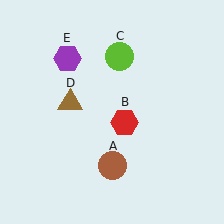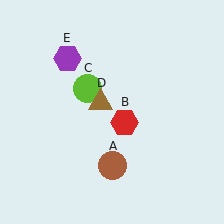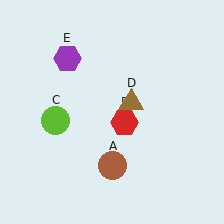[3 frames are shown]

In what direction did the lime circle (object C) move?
The lime circle (object C) moved down and to the left.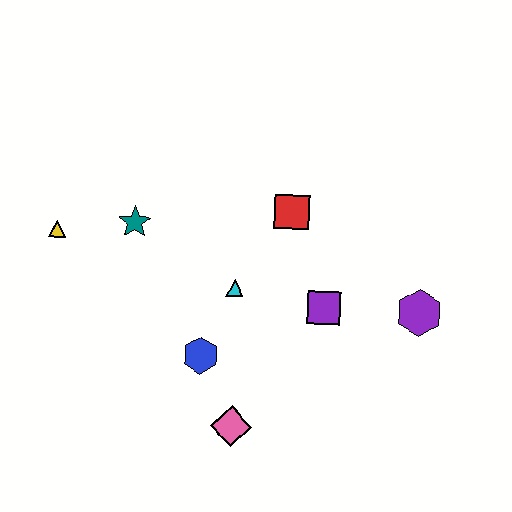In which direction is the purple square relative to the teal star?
The purple square is to the right of the teal star.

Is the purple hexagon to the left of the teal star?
No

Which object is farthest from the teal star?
The purple hexagon is farthest from the teal star.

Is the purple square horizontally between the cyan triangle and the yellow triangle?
No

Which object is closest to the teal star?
The yellow triangle is closest to the teal star.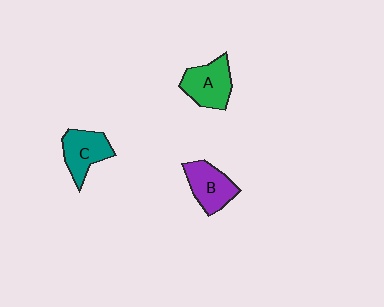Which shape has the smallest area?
Shape C (teal).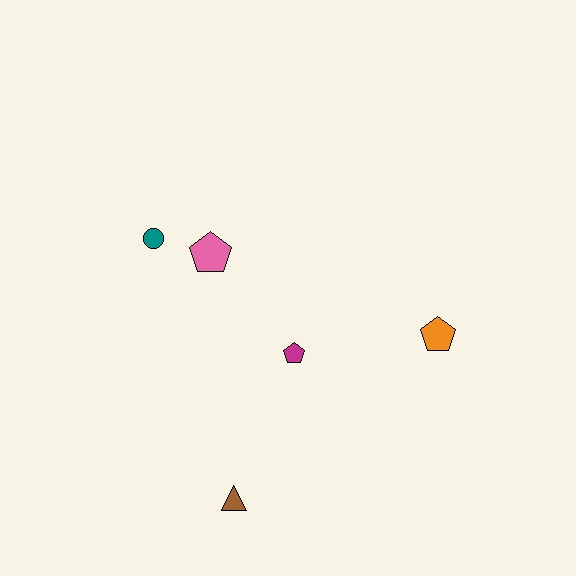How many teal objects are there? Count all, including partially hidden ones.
There is 1 teal object.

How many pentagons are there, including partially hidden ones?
There are 3 pentagons.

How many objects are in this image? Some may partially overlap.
There are 5 objects.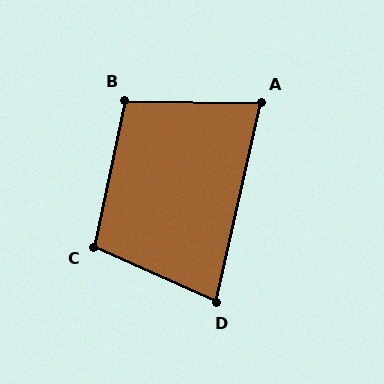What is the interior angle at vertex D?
Approximately 79 degrees (acute).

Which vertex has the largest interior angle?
C, at approximately 102 degrees.